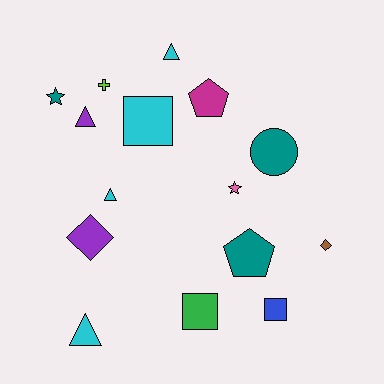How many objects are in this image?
There are 15 objects.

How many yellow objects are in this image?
There are no yellow objects.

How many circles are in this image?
There is 1 circle.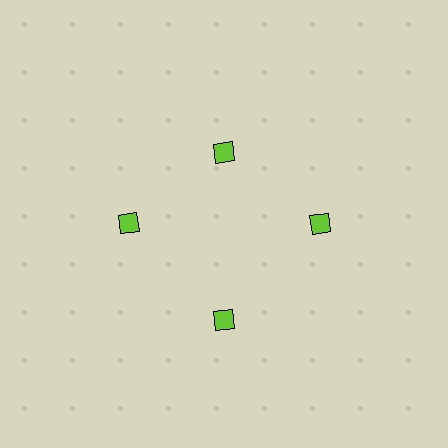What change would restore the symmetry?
The symmetry would be restored by moving it outward, back onto the ring so that all 4 diamonds sit at equal angles and equal distance from the center.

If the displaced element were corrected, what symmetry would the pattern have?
It would have 4-fold rotational symmetry — the pattern would map onto itself every 90 degrees.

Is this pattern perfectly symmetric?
No. The 4 lime diamonds are arranged in a ring, but one element near the 12 o'clock position is pulled inward toward the center, breaking the 4-fold rotational symmetry.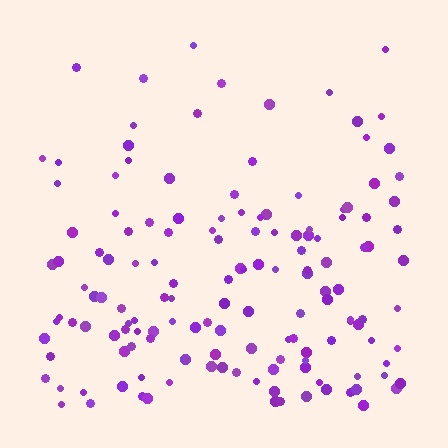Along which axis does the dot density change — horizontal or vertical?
Vertical.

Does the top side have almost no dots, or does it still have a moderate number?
Still a moderate number, just noticeably fewer than the bottom.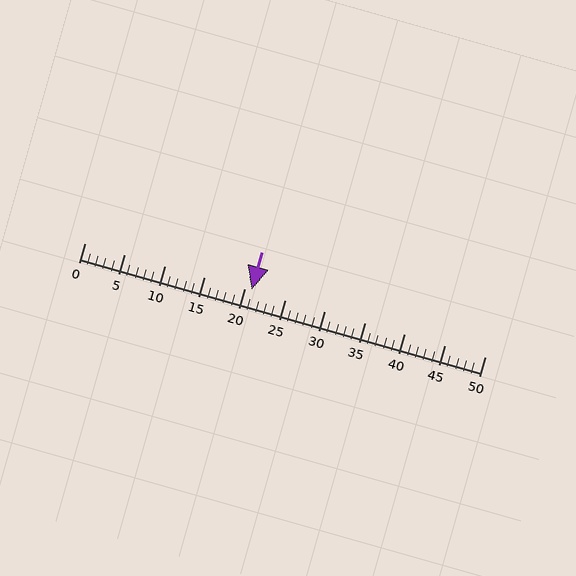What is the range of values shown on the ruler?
The ruler shows values from 0 to 50.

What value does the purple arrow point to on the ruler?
The purple arrow points to approximately 21.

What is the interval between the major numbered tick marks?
The major tick marks are spaced 5 units apart.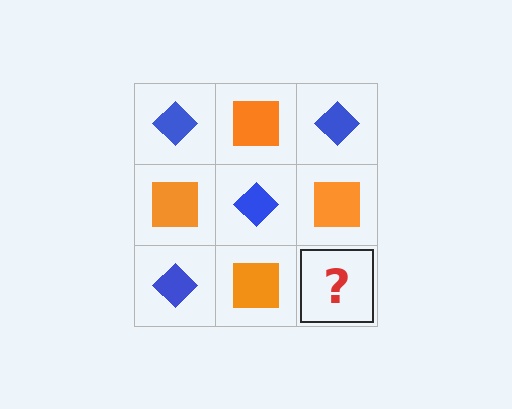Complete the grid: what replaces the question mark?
The question mark should be replaced with a blue diamond.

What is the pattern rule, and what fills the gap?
The rule is that it alternates blue diamond and orange square in a checkerboard pattern. The gap should be filled with a blue diamond.